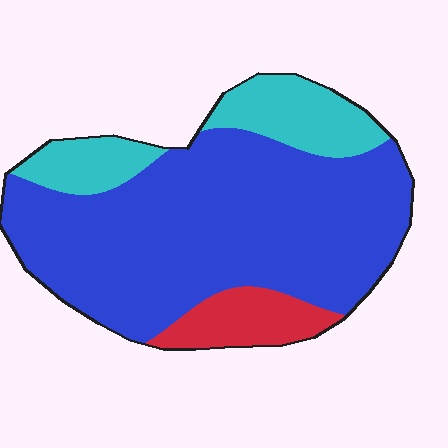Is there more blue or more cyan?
Blue.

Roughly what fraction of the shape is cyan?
Cyan takes up between a sixth and a third of the shape.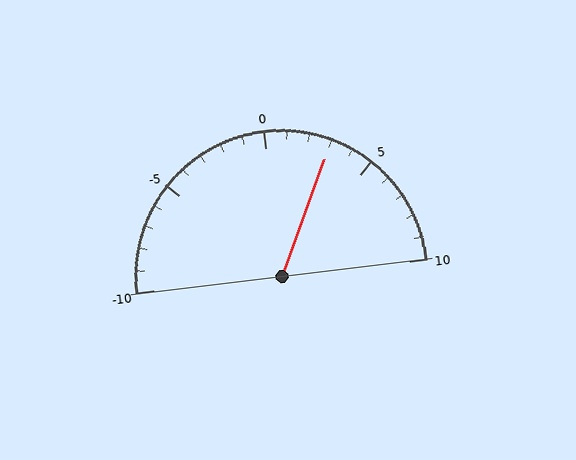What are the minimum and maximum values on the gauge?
The gauge ranges from -10 to 10.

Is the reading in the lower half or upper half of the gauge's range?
The reading is in the upper half of the range (-10 to 10).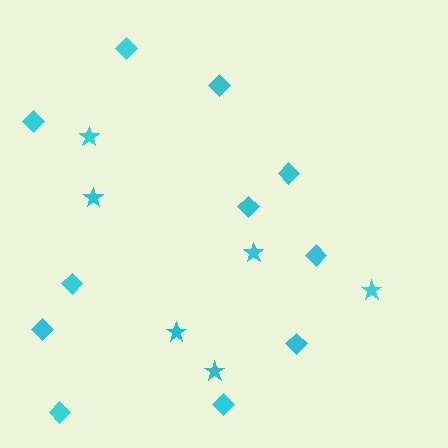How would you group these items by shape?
There are 2 groups: one group of diamonds (11) and one group of stars (6).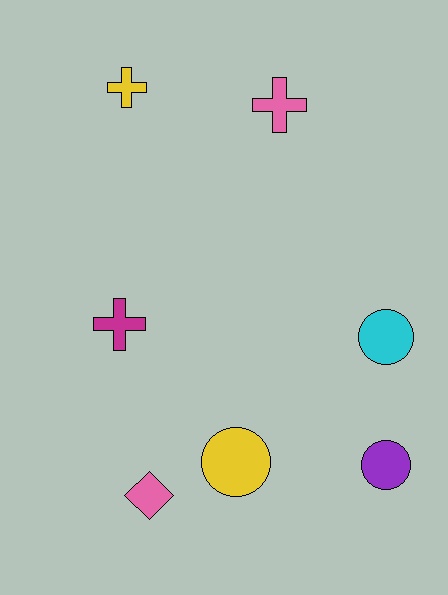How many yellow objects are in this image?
There are 2 yellow objects.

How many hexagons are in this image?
There are no hexagons.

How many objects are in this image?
There are 7 objects.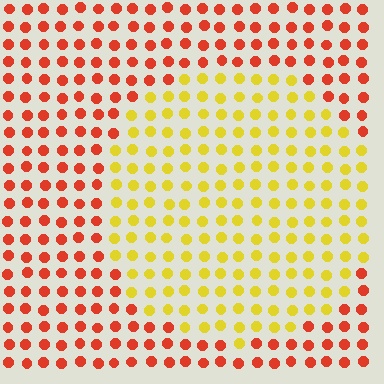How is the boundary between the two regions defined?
The boundary is defined purely by a slight shift in hue (about 50 degrees). Spacing, size, and orientation are identical on both sides.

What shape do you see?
I see a circle.